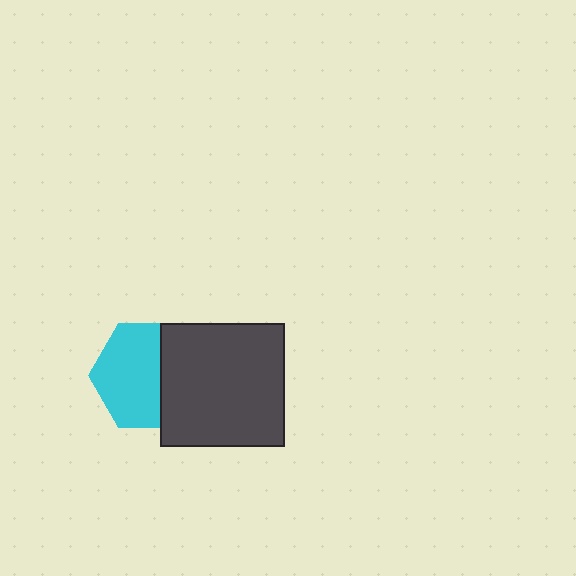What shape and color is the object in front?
The object in front is a dark gray square.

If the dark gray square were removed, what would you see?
You would see the complete cyan hexagon.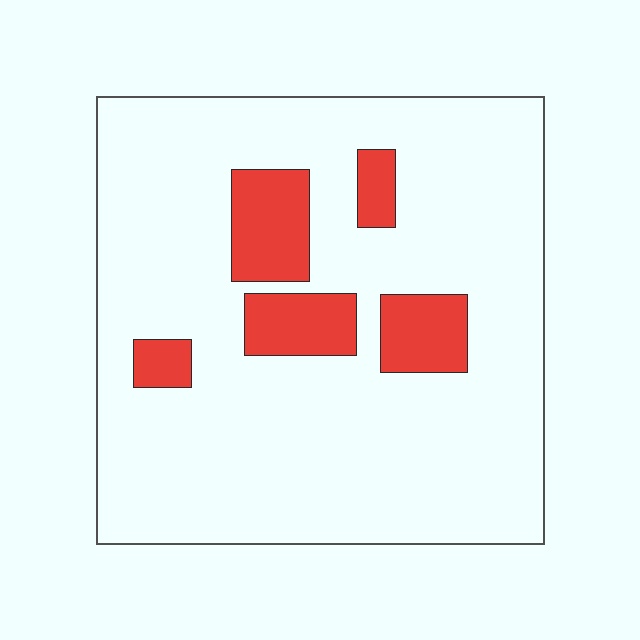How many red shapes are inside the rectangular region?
5.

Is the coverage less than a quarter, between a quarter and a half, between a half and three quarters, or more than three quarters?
Less than a quarter.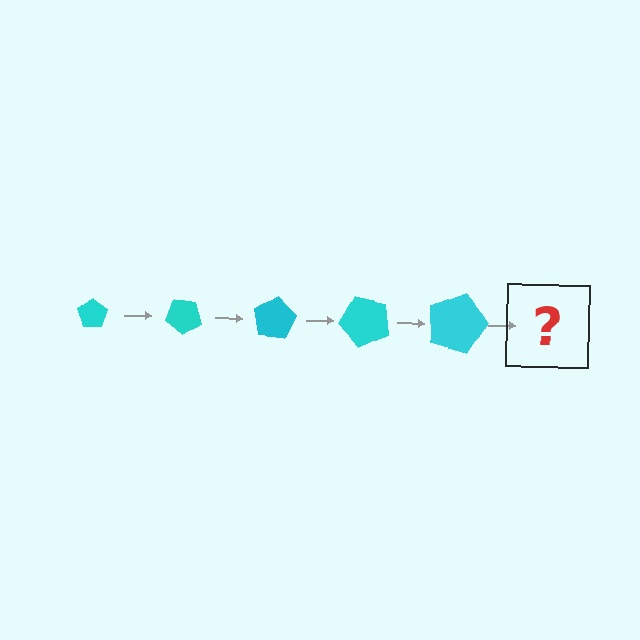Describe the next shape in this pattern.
It should be a pentagon, larger than the previous one and rotated 200 degrees from the start.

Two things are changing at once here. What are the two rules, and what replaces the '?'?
The two rules are that the pentagon grows larger each step and it rotates 40 degrees each step. The '?' should be a pentagon, larger than the previous one and rotated 200 degrees from the start.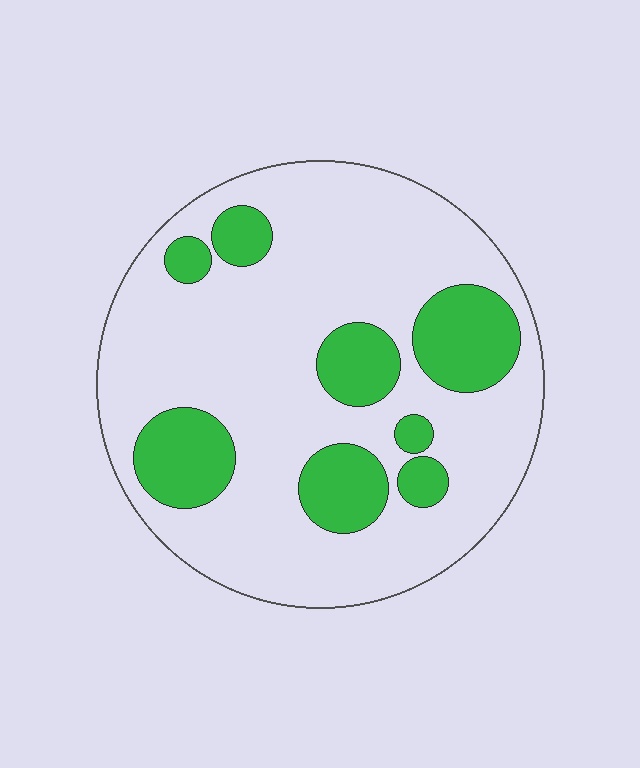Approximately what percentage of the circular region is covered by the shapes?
Approximately 25%.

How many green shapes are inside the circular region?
8.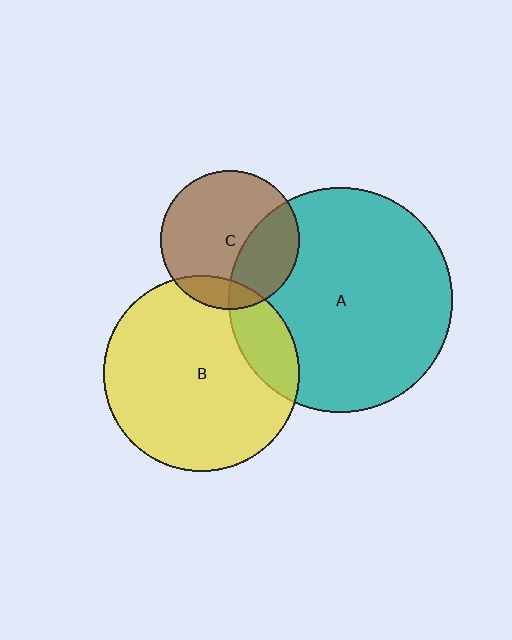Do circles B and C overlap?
Yes.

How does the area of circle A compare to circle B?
Approximately 1.3 times.